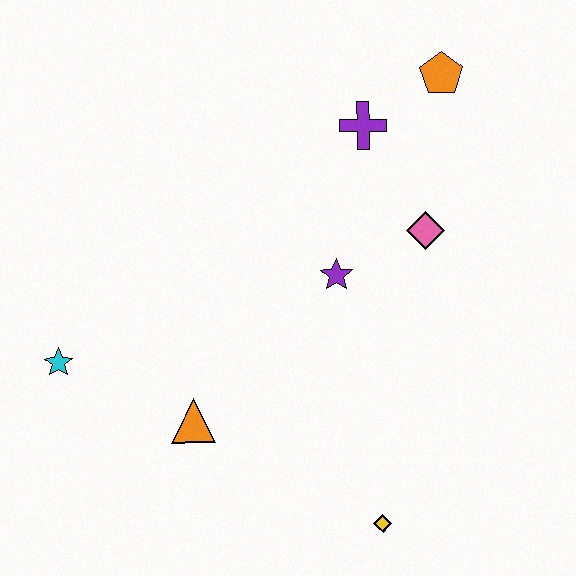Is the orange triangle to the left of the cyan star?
No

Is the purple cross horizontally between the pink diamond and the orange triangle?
Yes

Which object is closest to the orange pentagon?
The purple cross is closest to the orange pentagon.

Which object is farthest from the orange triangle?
The orange pentagon is farthest from the orange triangle.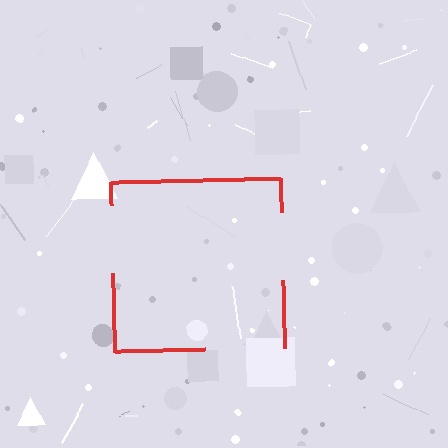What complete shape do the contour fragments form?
The contour fragments form a square.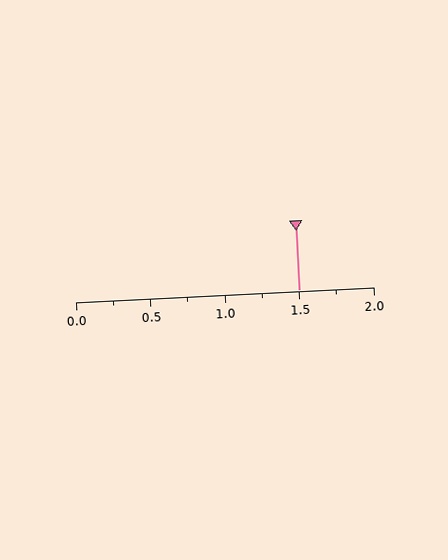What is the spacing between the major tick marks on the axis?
The major ticks are spaced 0.5 apart.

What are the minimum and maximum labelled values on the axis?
The axis runs from 0.0 to 2.0.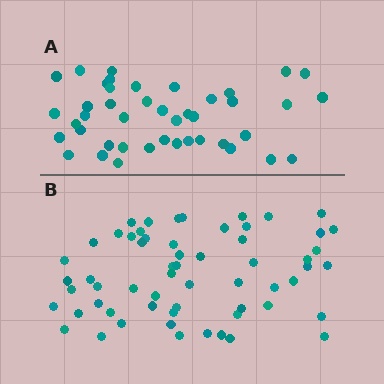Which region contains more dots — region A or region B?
Region B (the bottom region) has more dots.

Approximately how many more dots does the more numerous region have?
Region B has approximately 15 more dots than region A.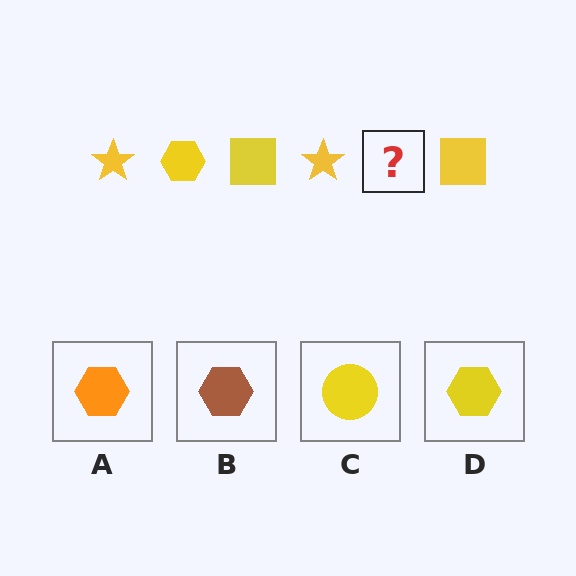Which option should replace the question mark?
Option D.